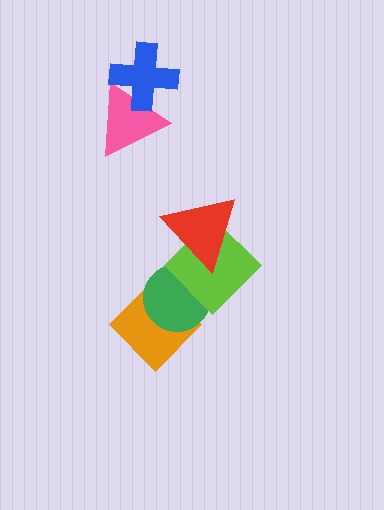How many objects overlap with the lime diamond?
3 objects overlap with the lime diamond.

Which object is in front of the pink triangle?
The blue cross is in front of the pink triangle.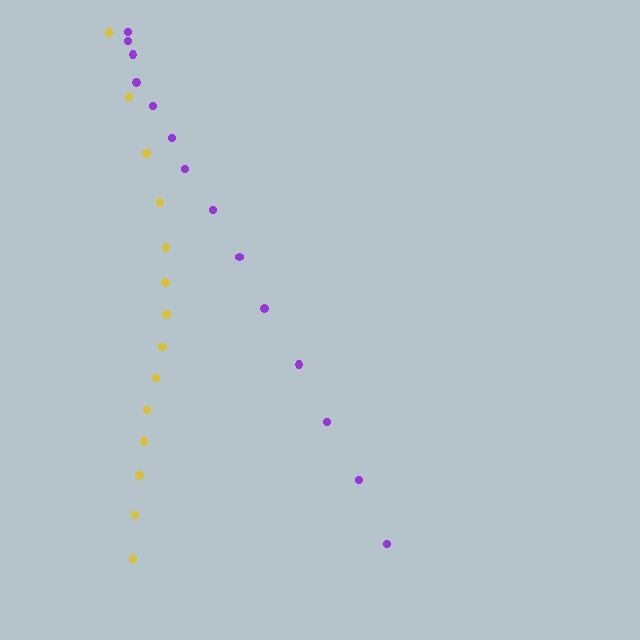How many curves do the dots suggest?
There are 2 distinct paths.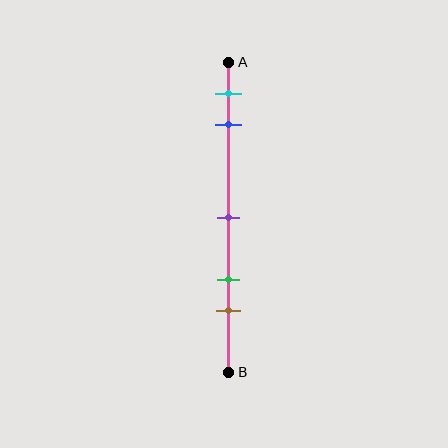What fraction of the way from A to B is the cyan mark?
The cyan mark is approximately 10% (0.1) of the way from A to B.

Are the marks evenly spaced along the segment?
No, the marks are not evenly spaced.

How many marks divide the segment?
There are 5 marks dividing the segment.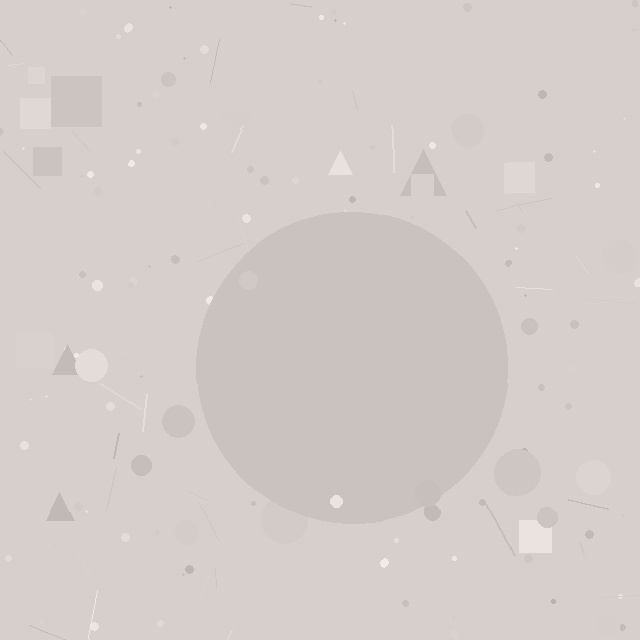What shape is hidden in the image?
A circle is hidden in the image.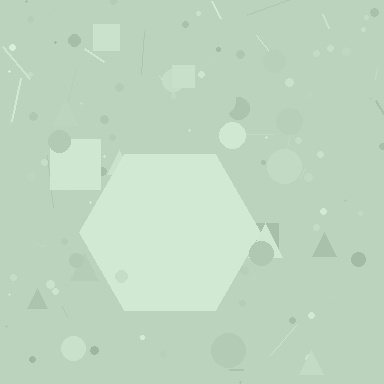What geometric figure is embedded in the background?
A hexagon is embedded in the background.